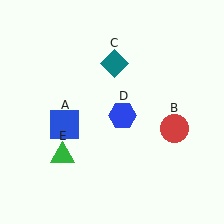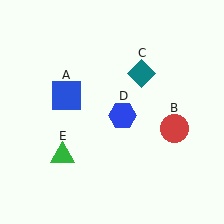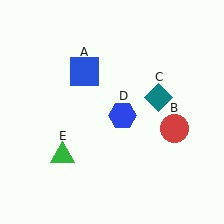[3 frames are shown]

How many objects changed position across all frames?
2 objects changed position: blue square (object A), teal diamond (object C).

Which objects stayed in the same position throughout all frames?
Red circle (object B) and blue hexagon (object D) and green triangle (object E) remained stationary.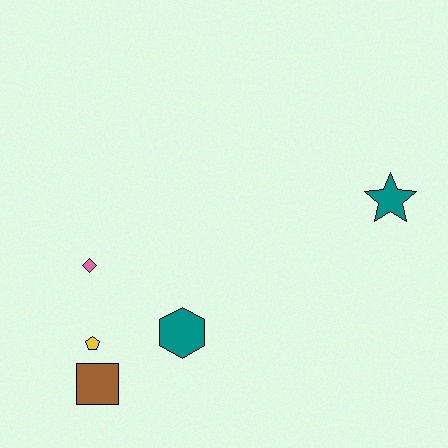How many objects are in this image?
There are 5 objects.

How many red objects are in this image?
There are no red objects.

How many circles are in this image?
There are no circles.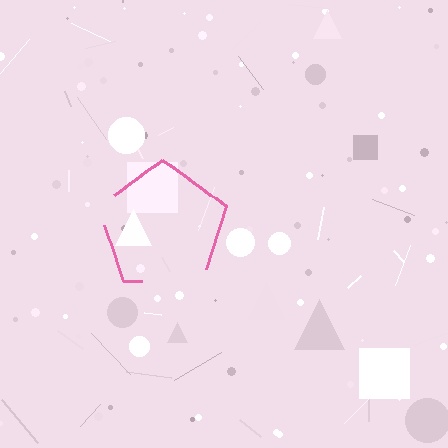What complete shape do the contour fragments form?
The contour fragments form a pentagon.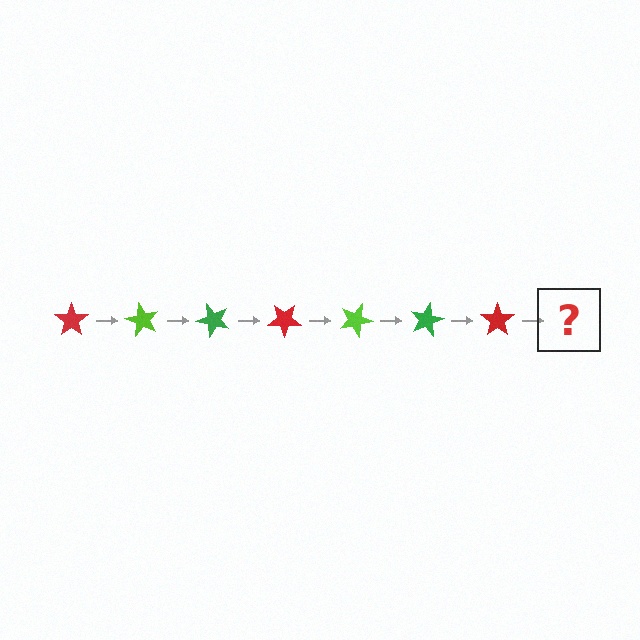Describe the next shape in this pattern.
It should be a lime star, rotated 420 degrees from the start.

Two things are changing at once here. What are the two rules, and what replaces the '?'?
The two rules are that it rotates 60 degrees each step and the color cycles through red, lime, and green. The '?' should be a lime star, rotated 420 degrees from the start.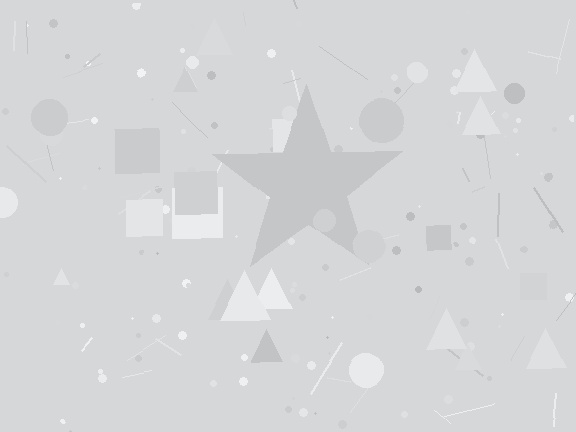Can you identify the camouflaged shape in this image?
The camouflaged shape is a star.